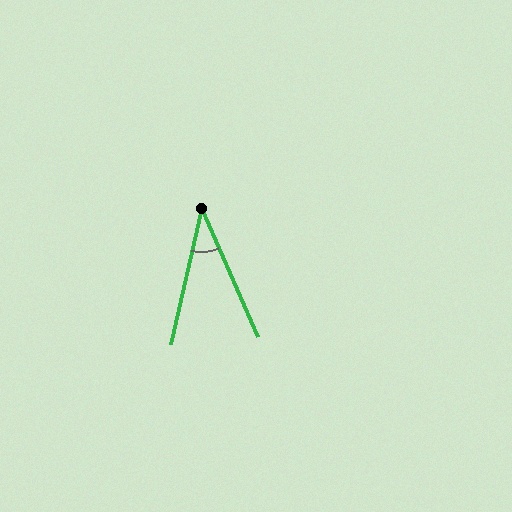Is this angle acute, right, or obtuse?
It is acute.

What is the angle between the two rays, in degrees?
Approximately 37 degrees.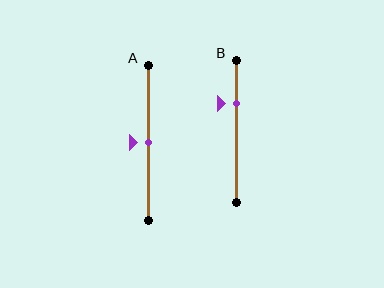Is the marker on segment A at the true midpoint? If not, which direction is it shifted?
Yes, the marker on segment A is at the true midpoint.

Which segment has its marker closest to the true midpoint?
Segment A has its marker closest to the true midpoint.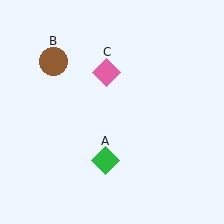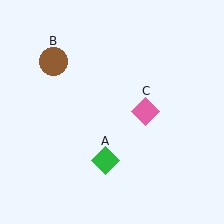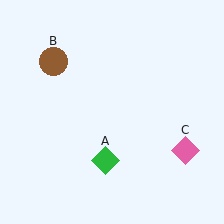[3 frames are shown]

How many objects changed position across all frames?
1 object changed position: pink diamond (object C).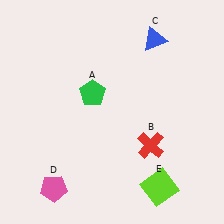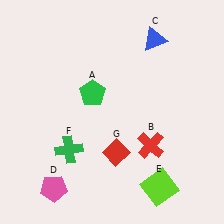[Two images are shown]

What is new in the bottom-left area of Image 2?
A green cross (F) was added in the bottom-left area of Image 2.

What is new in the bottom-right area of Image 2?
A red diamond (G) was added in the bottom-right area of Image 2.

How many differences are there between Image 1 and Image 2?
There are 2 differences between the two images.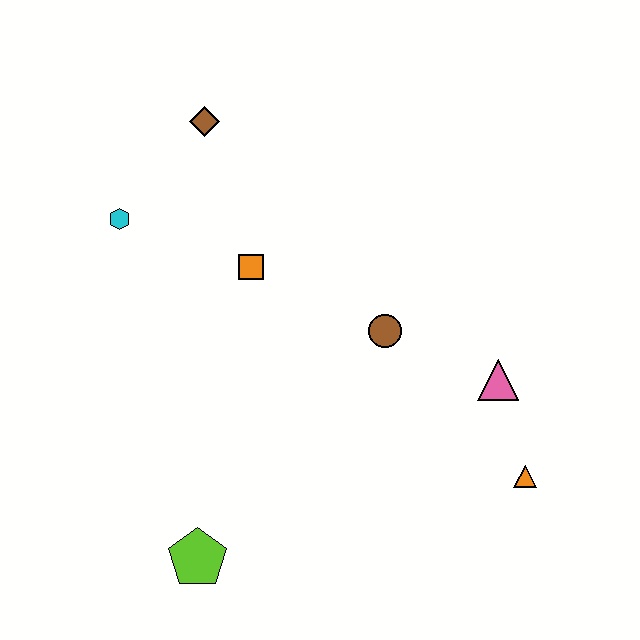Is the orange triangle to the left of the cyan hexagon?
No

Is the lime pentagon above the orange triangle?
No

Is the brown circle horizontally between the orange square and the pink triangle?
Yes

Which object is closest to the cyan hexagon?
The brown diamond is closest to the cyan hexagon.